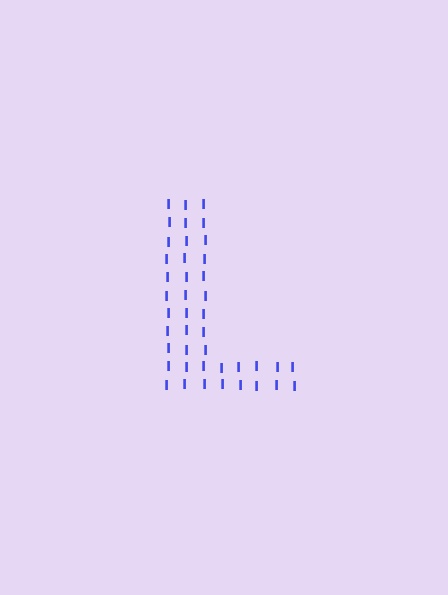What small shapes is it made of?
It is made of small letter I's.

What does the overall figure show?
The overall figure shows the letter L.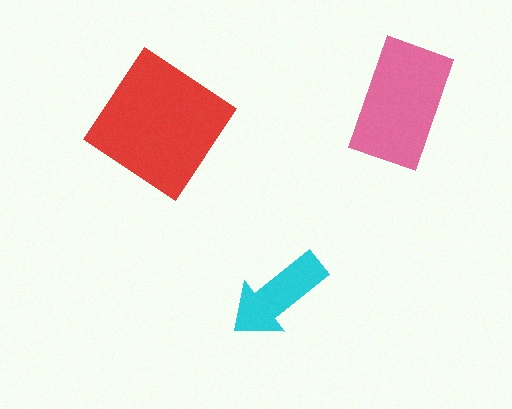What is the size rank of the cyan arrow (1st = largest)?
3rd.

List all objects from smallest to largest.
The cyan arrow, the pink rectangle, the red diamond.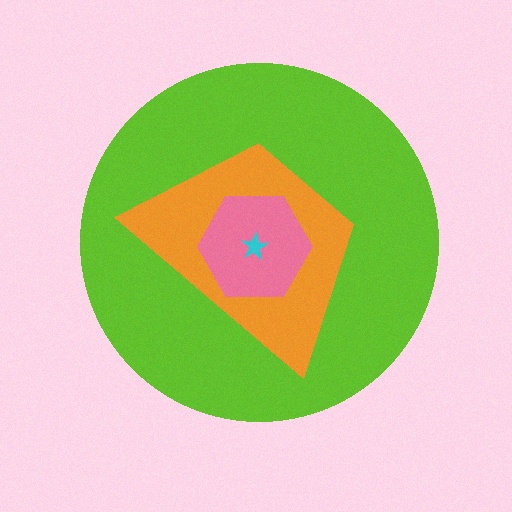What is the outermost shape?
The lime circle.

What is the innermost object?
The cyan star.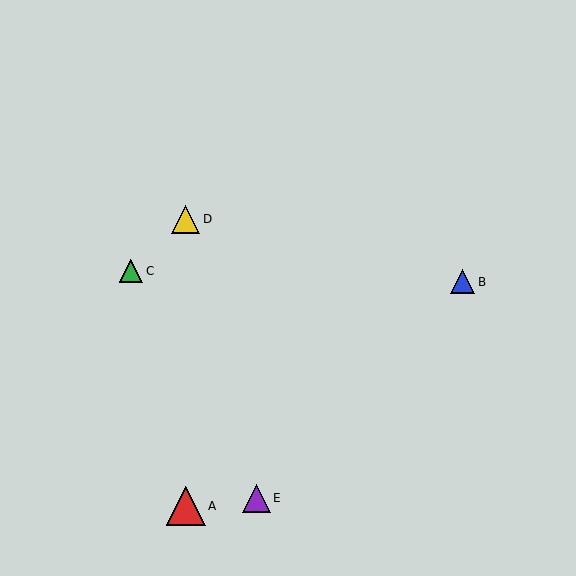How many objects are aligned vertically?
2 objects (A, D) are aligned vertically.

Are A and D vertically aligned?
Yes, both are at x≈186.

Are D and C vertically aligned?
No, D is at x≈186 and C is at x≈131.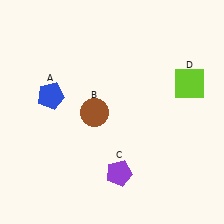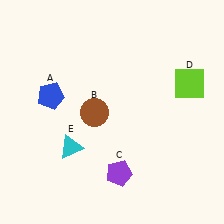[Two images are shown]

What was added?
A cyan triangle (E) was added in Image 2.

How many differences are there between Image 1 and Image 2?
There is 1 difference between the two images.